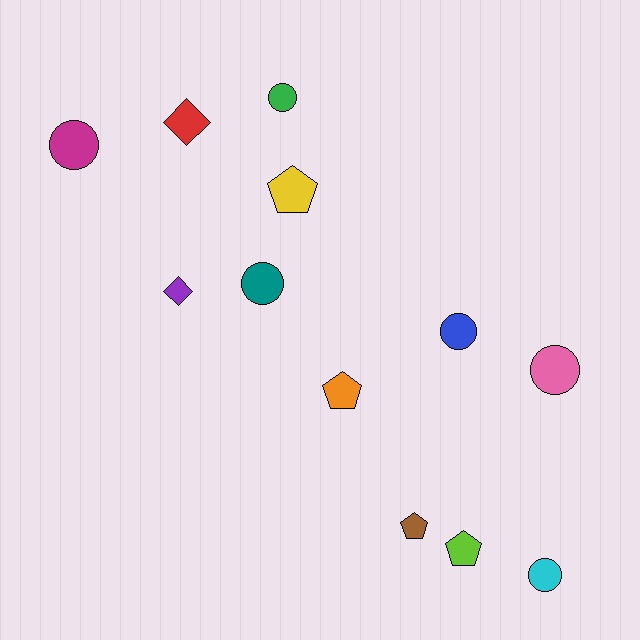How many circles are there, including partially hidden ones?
There are 6 circles.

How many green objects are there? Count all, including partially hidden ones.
There is 1 green object.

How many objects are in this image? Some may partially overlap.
There are 12 objects.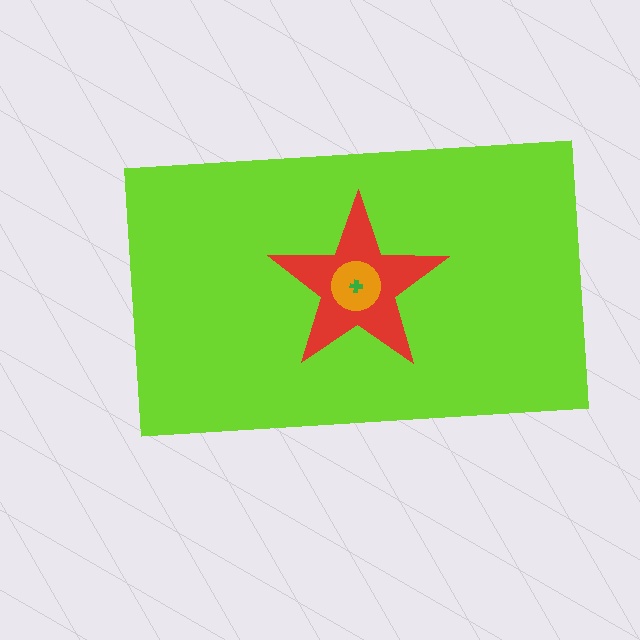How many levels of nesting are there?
4.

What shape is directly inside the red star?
The orange circle.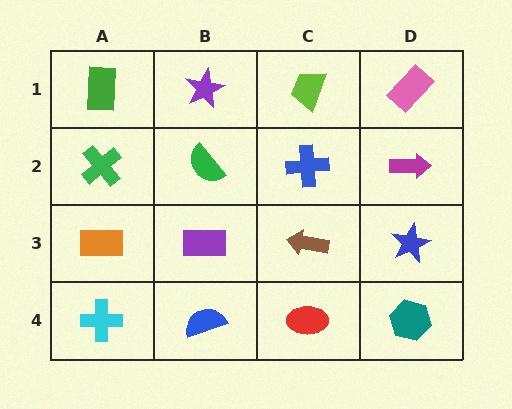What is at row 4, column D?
A teal hexagon.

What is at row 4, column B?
A blue semicircle.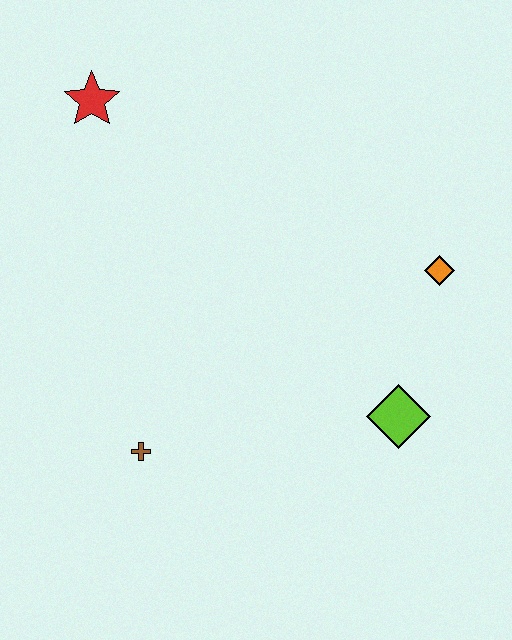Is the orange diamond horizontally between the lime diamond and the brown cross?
No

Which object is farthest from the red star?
The lime diamond is farthest from the red star.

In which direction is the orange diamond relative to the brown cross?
The orange diamond is to the right of the brown cross.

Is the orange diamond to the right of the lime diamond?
Yes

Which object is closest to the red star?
The brown cross is closest to the red star.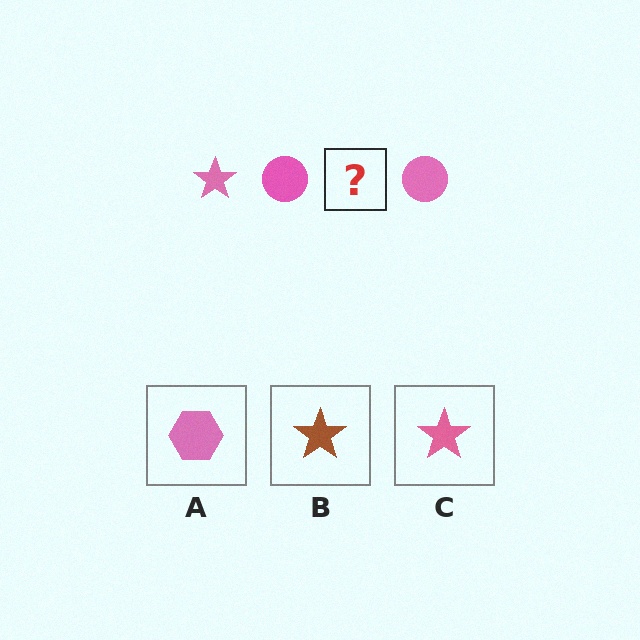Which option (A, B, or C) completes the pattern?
C.